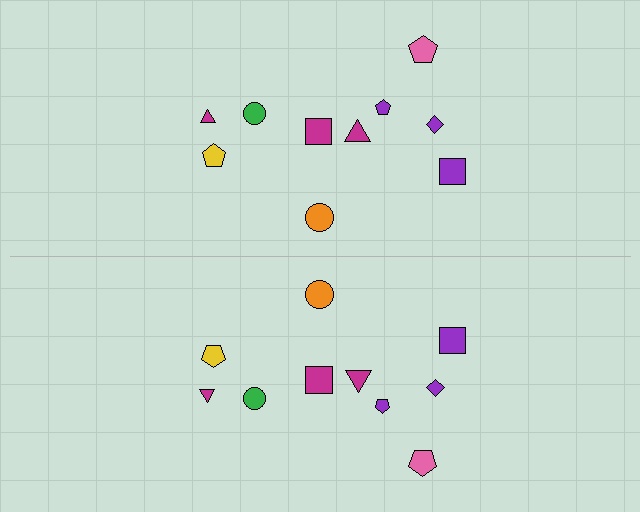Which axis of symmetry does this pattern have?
The pattern has a horizontal axis of symmetry running through the center of the image.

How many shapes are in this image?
There are 20 shapes in this image.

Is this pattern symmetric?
Yes, this pattern has bilateral (reflection) symmetry.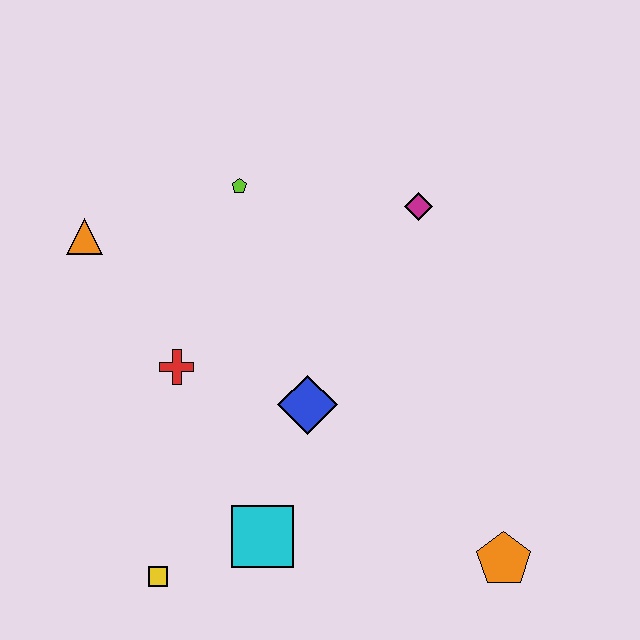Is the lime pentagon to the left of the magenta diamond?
Yes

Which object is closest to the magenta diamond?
The lime pentagon is closest to the magenta diamond.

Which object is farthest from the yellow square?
The magenta diamond is farthest from the yellow square.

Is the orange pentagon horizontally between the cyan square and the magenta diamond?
No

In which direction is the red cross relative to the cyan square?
The red cross is above the cyan square.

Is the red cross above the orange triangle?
No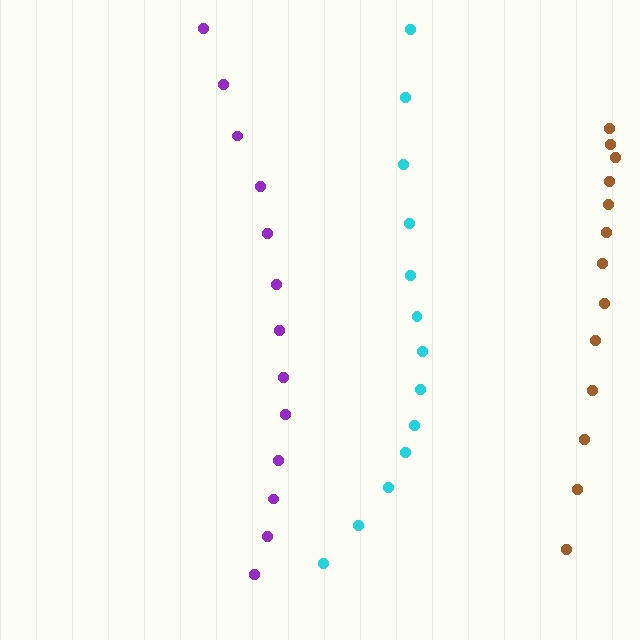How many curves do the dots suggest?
There are 3 distinct paths.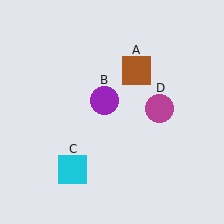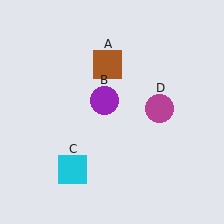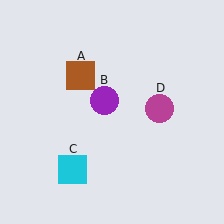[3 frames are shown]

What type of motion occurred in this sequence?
The brown square (object A) rotated counterclockwise around the center of the scene.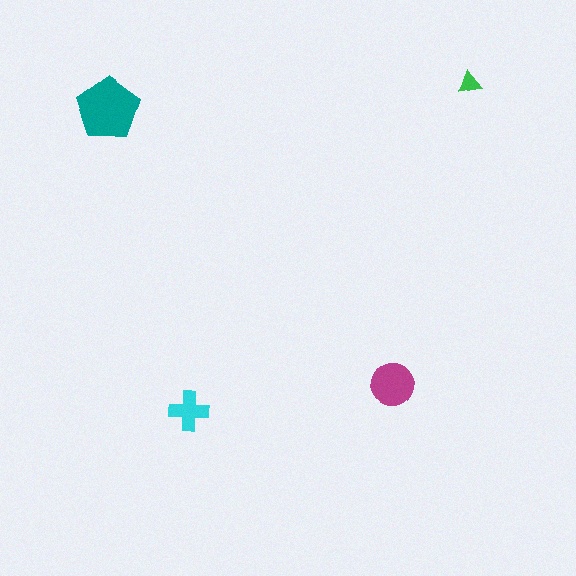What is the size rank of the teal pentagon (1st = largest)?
1st.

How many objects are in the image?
There are 4 objects in the image.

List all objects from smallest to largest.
The green triangle, the cyan cross, the magenta circle, the teal pentagon.